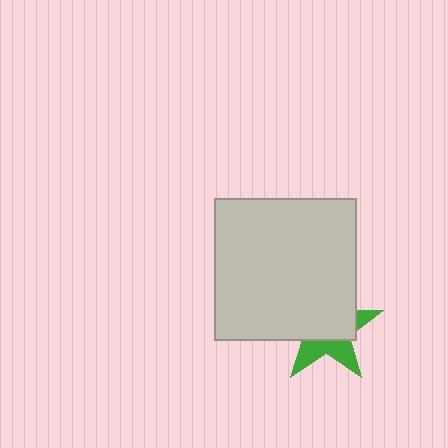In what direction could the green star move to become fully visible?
The green star could move down. That would shift it out from behind the light gray square entirely.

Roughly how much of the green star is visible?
A small part of it is visible (roughly 37%).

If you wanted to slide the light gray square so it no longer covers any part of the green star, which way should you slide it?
Slide it up — that is the most direct way to separate the two shapes.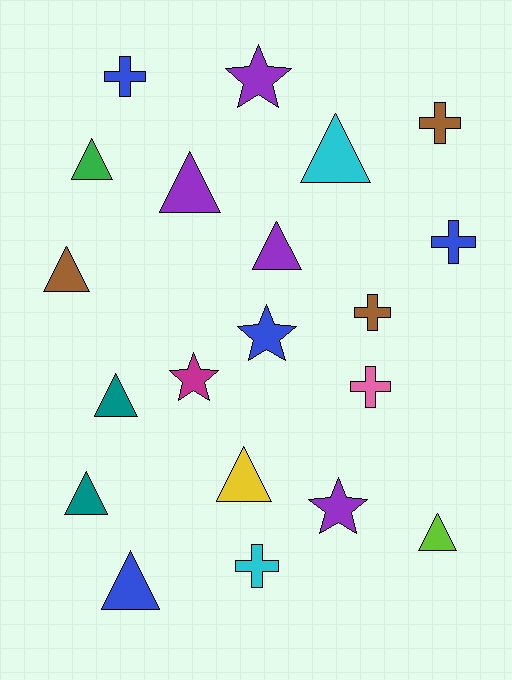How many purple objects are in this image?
There are 4 purple objects.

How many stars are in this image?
There are 4 stars.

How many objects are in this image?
There are 20 objects.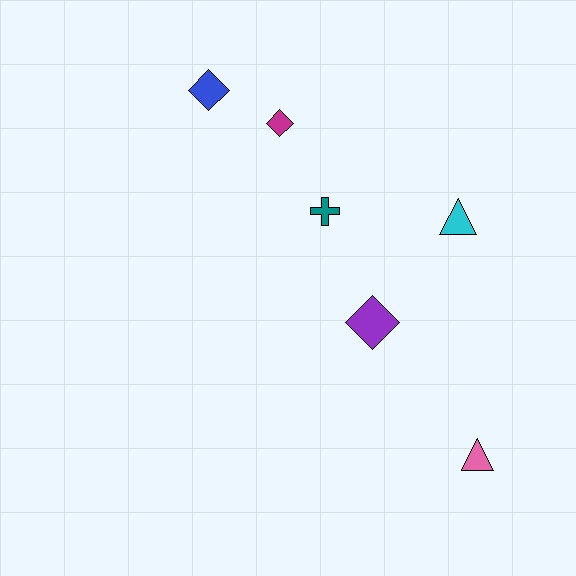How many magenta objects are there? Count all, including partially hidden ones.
There is 1 magenta object.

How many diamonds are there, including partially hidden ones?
There are 3 diamonds.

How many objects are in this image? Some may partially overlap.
There are 6 objects.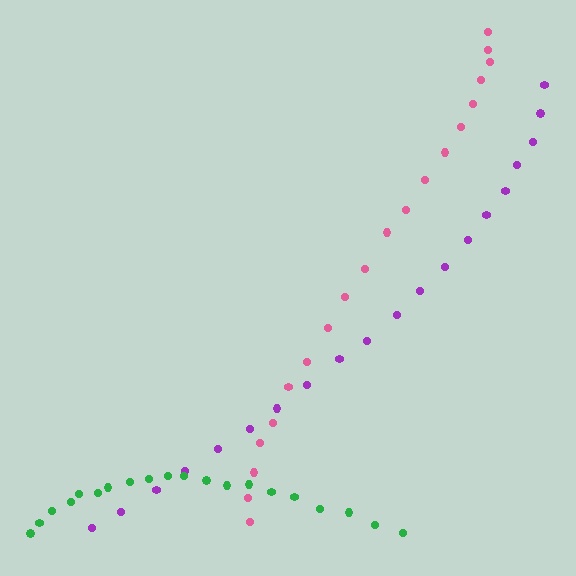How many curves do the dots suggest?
There are 3 distinct paths.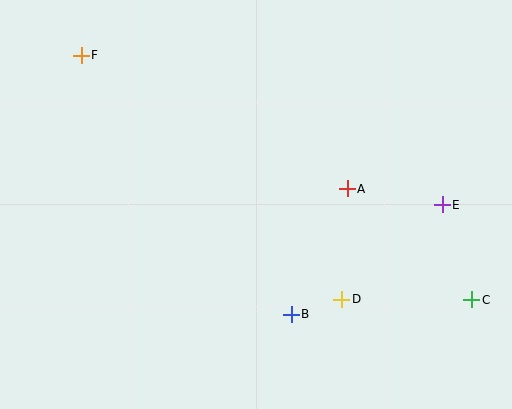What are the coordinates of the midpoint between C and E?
The midpoint between C and E is at (457, 252).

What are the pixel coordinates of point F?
Point F is at (81, 55).